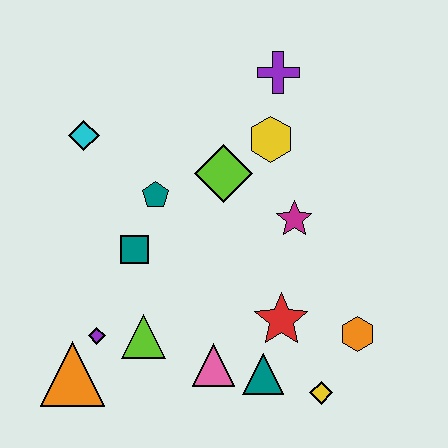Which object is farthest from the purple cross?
The orange triangle is farthest from the purple cross.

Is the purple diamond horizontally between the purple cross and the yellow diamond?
No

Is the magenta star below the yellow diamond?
No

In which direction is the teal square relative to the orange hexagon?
The teal square is to the left of the orange hexagon.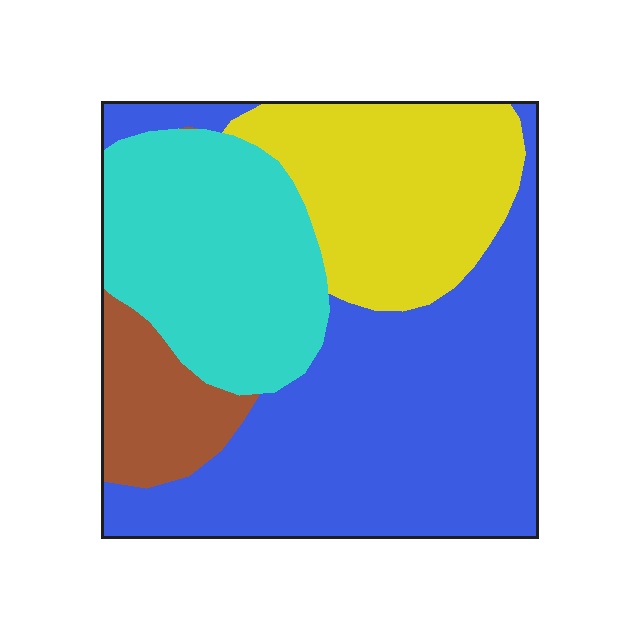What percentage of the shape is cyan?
Cyan takes up about one quarter (1/4) of the shape.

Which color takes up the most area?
Blue, at roughly 45%.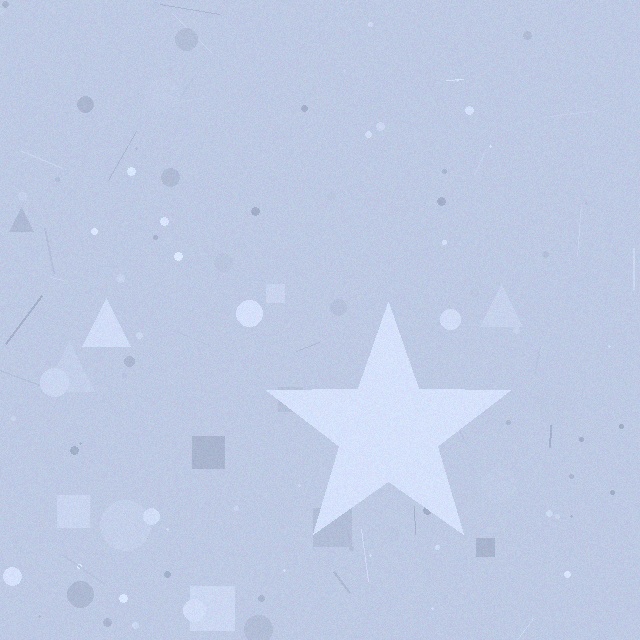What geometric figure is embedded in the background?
A star is embedded in the background.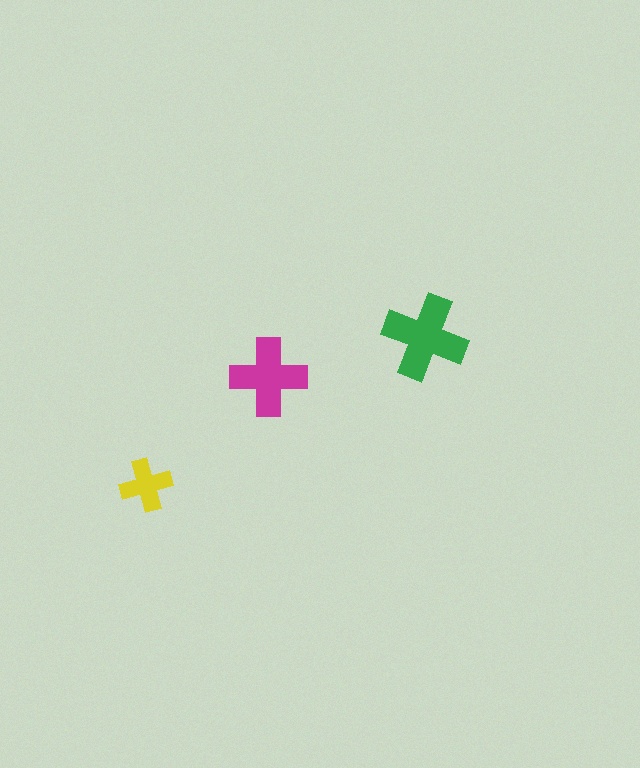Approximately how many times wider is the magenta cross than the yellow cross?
About 1.5 times wider.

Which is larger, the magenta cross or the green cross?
The green one.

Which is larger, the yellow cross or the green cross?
The green one.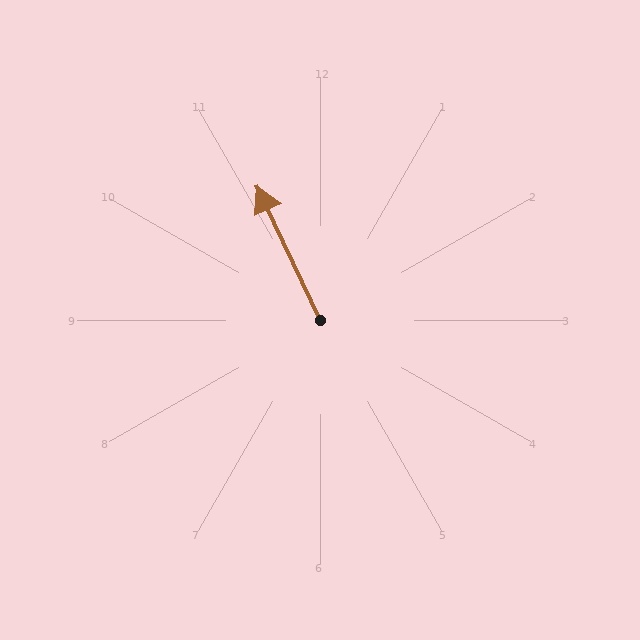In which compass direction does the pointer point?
Northwest.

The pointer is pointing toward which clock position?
Roughly 11 o'clock.